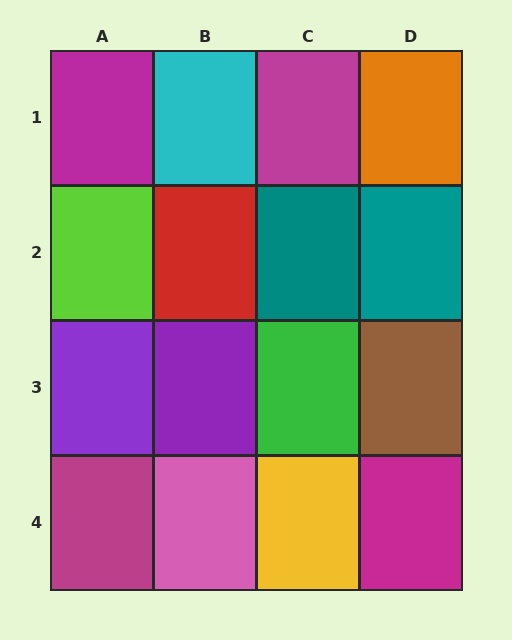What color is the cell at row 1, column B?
Cyan.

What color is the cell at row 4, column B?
Pink.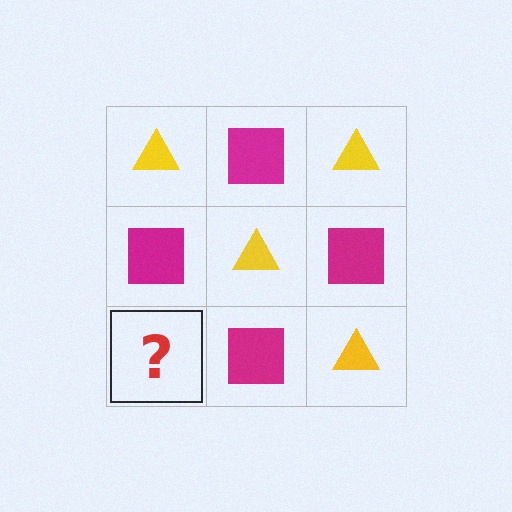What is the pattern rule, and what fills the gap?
The rule is that it alternates yellow triangle and magenta square in a checkerboard pattern. The gap should be filled with a yellow triangle.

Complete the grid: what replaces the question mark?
The question mark should be replaced with a yellow triangle.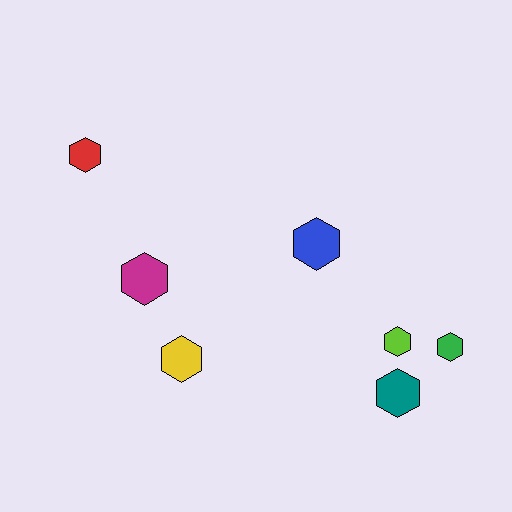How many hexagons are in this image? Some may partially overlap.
There are 7 hexagons.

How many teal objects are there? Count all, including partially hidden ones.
There is 1 teal object.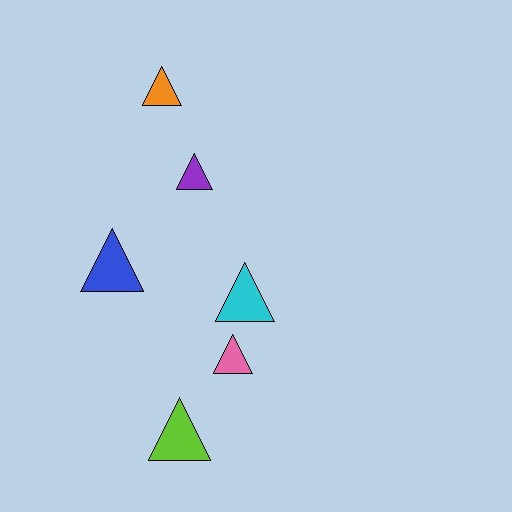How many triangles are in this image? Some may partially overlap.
There are 6 triangles.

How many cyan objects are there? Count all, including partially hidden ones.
There is 1 cyan object.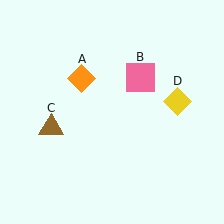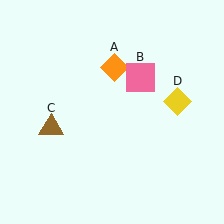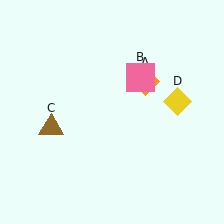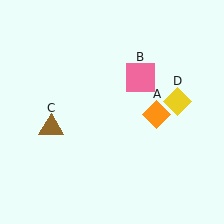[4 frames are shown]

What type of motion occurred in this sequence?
The orange diamond (object A) rotated clockwise around the center of the scene.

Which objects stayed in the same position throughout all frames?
Pink square (object B) and brown triangle (object C) and yellow diamond (object D) remained stationary.